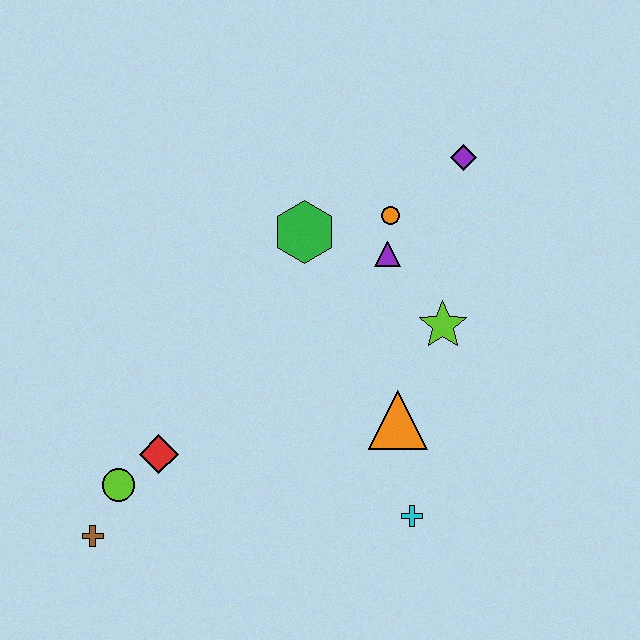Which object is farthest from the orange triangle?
The brown cross is farthest from the orange triangle.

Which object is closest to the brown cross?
The lime circle is closest to the brown cross.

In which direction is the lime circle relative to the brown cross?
The lime circle is above the brown cross.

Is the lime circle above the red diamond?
No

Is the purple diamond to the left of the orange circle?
No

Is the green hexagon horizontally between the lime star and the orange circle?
No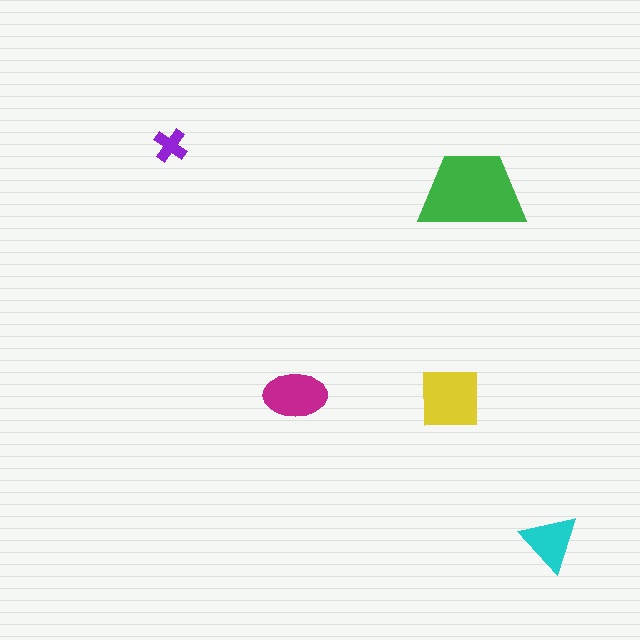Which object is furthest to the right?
The cyan triangle is rightmost.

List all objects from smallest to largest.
The purple cross, the cyan triangle, the magenta ellipse, the yellow square, the green trapezoid.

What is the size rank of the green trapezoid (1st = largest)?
1st.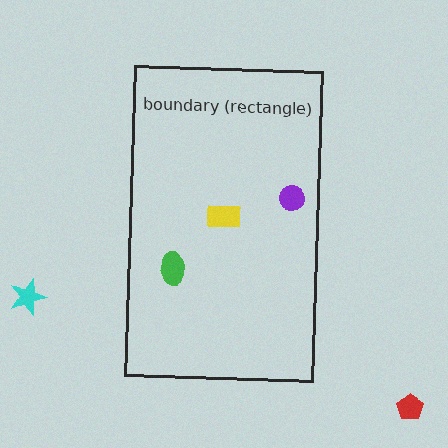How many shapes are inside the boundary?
3 inside, 2 outside.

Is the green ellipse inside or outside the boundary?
Inside.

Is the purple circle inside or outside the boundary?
Inside.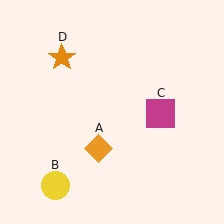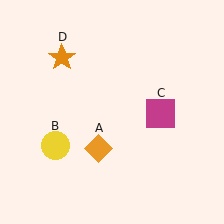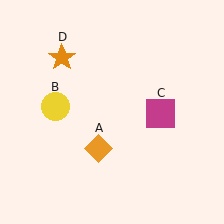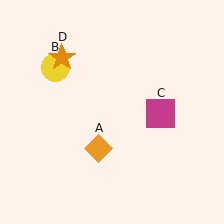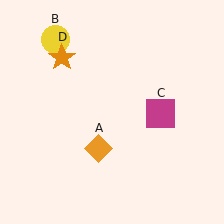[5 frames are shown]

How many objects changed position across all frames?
1 object changed position: yellow circle (object B).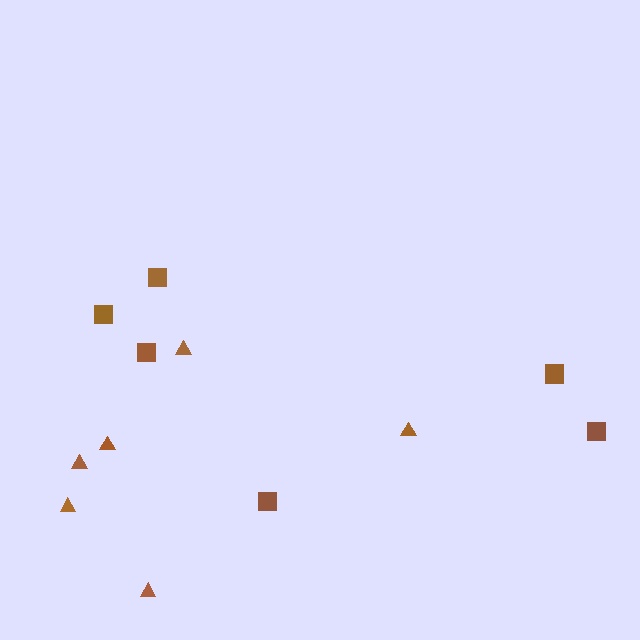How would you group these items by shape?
There are 2 groups: one group of squares (6) and one group of triangles (6).